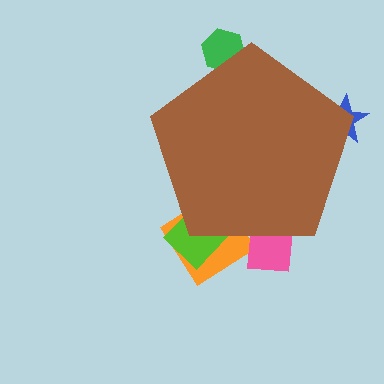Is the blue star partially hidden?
Yes, the blue star is partially hidden behind the brown pentagon.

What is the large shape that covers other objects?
A brown pentagon.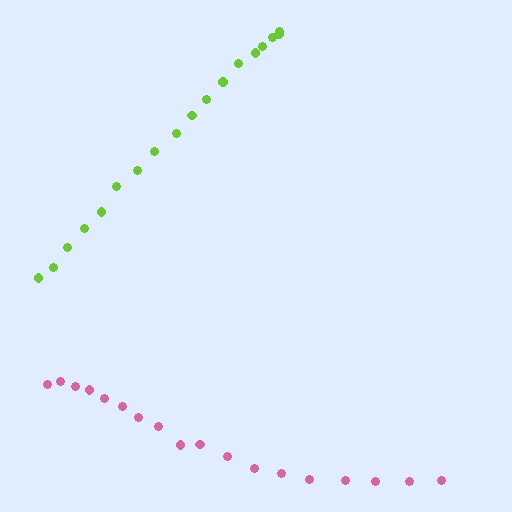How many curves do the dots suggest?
There are 2 distinct paths.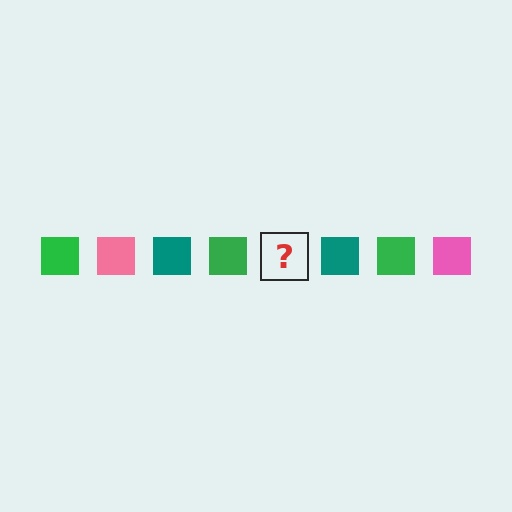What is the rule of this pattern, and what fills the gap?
The rule is that the pattern cycles through green, pink, teal squares. The gap should be filled with a pink square.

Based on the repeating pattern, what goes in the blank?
The blank should be a pink square.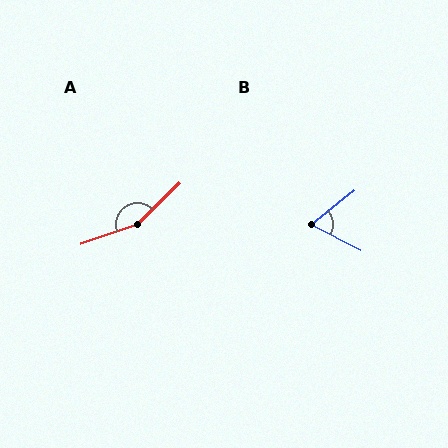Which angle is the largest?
A, at approximately 154 degrees.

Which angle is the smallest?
B, at approximately 66 degrees.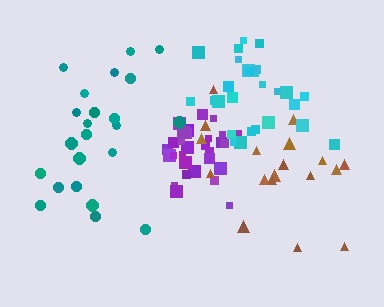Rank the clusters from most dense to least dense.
purple, cyan, teal, brown.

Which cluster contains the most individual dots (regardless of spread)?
Purple (30).